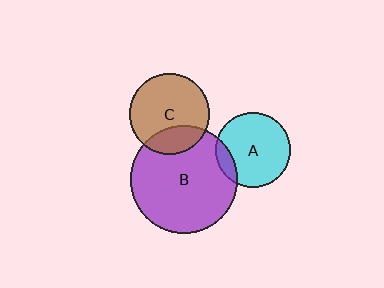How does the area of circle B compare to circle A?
Approximately 2.1 times.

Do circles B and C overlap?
Yes.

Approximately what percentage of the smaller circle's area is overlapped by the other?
Approximately 25%.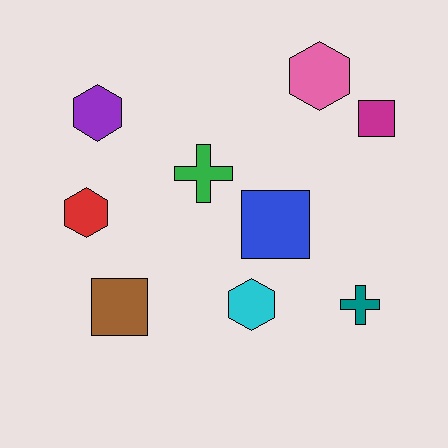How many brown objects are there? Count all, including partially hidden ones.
There is 1 brown object.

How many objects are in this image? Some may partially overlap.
There are 9 objects.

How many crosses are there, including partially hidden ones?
There are 2 crosses.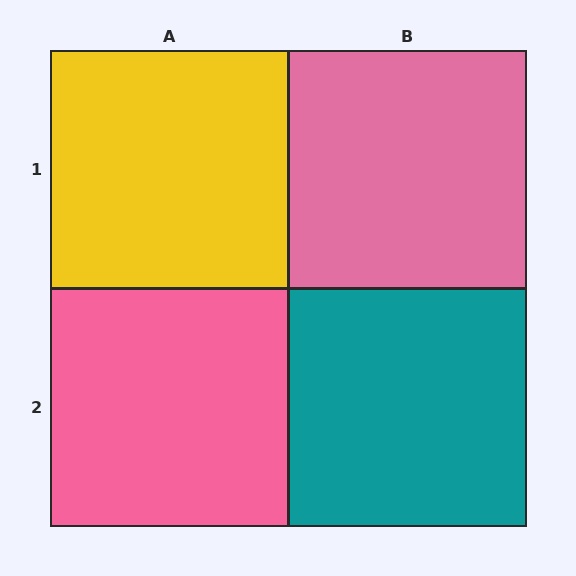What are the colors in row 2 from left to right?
Pink, teal.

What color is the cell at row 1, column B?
Pink.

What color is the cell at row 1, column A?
Yellow.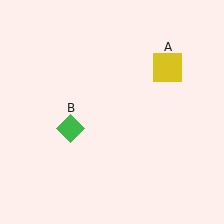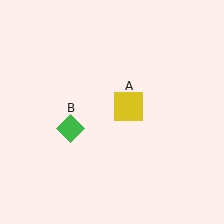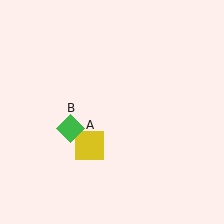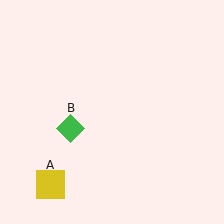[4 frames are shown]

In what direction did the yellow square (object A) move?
The yellow square (object A) moved down and to the left.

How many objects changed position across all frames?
1 object changed position: yellow square (object A).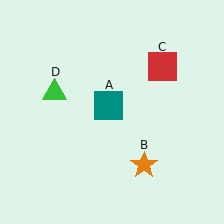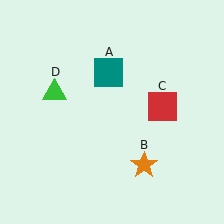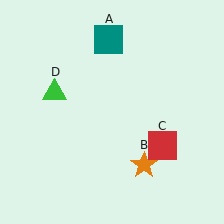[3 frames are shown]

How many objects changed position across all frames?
2 objects changed position: teal square (object A), red square (object C).